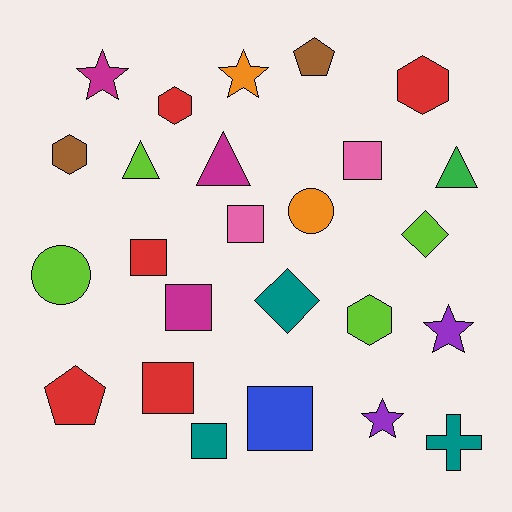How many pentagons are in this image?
There are 2 pentagons.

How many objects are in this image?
There are 25 objects.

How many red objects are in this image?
There are 5 red objects.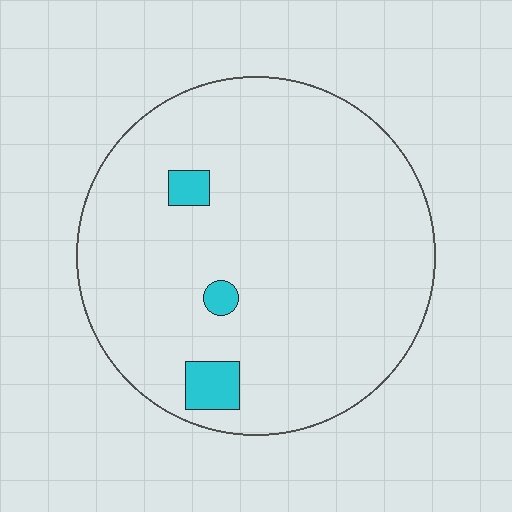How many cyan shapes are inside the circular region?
3.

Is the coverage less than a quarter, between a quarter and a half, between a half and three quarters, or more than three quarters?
Less than a quarter.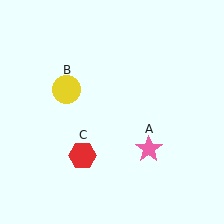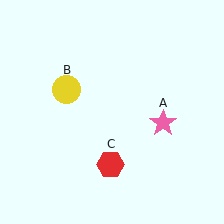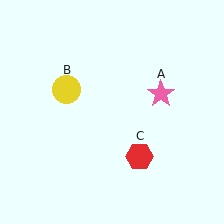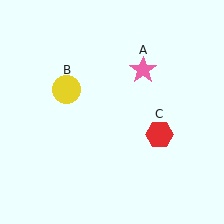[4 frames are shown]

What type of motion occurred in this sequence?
The pink star (object A), red hexagon (object C) rotated counterclockwise around the center of the scene.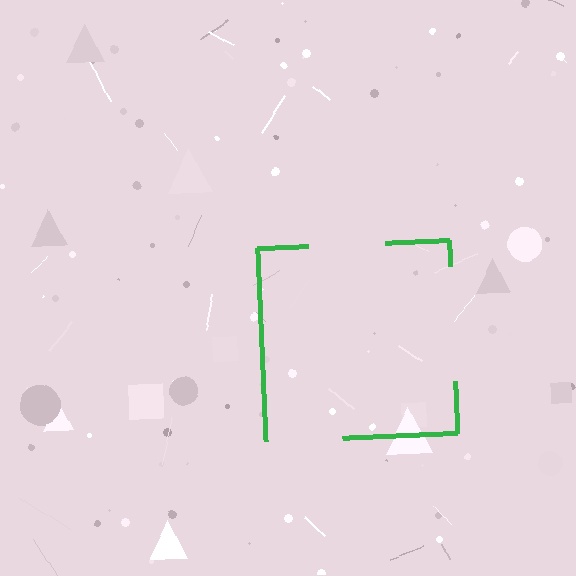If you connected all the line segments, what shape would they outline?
They would outline a square.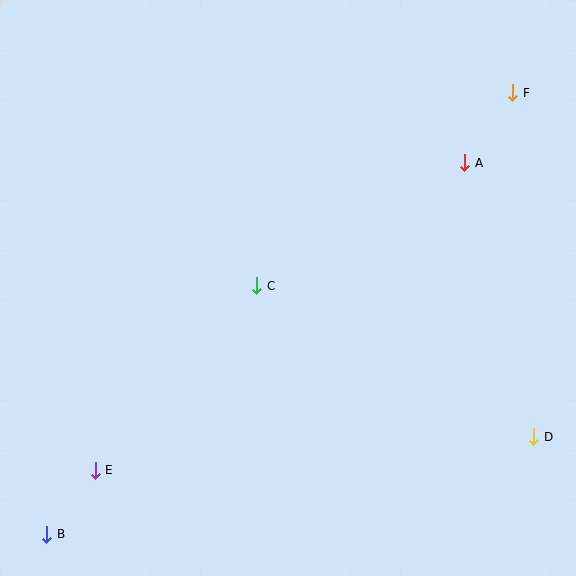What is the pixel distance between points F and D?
The distance between F and D is 345 pixels.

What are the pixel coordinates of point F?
Point F is at (513, 93).